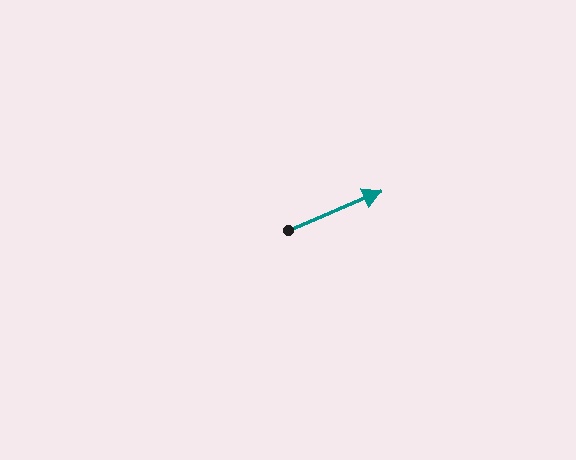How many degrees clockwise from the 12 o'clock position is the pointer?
Approximately 67 degrees.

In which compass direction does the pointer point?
Northeast.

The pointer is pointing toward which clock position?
Roughly 2 o'clock.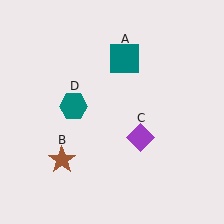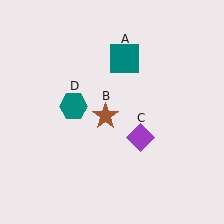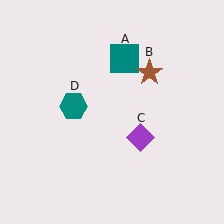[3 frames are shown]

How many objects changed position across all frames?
1 object changed position: brown star (object B).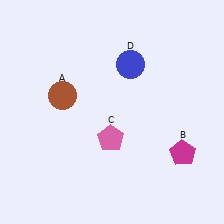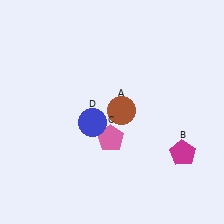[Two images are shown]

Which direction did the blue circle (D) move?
The blue circle (D) moved down.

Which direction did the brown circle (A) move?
The brown circle (A) moved right.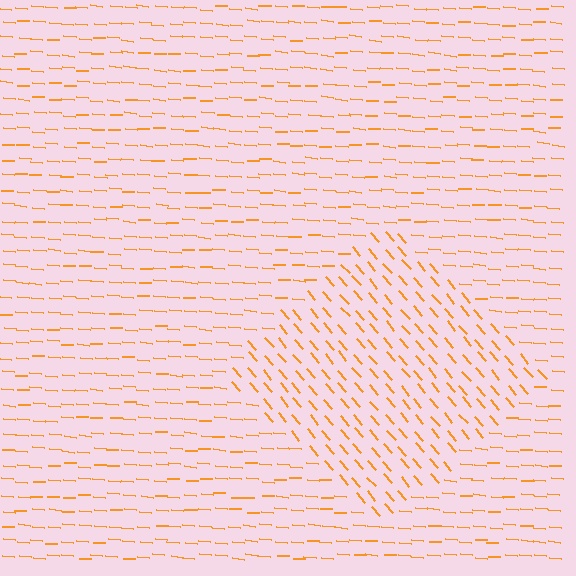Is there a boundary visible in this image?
Yes, there is a texture boundary formed by a change in line orientation.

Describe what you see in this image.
The image is filled with small orange line segments. A diamond region in the image has lines oriented differently from the surrounding lines, creating a visible texture boundary.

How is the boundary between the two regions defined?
The boundary is defined purely by a change in line orientation (approximately 45 degrees difference). All lines are the same color and thickness.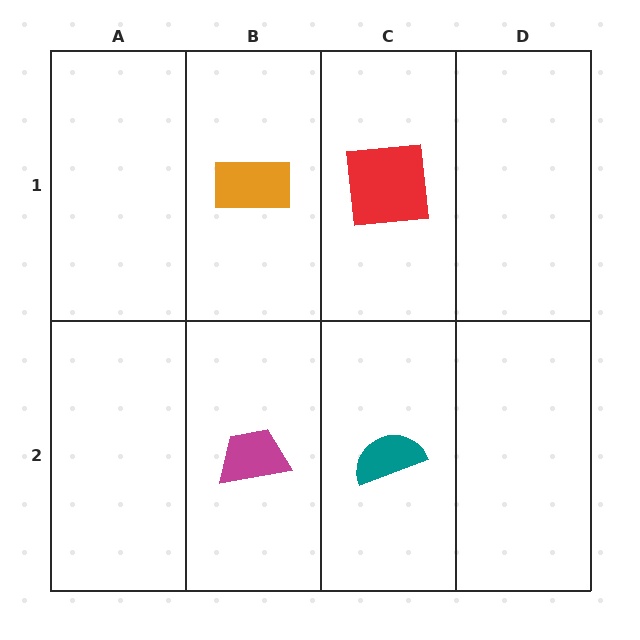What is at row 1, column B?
An orange rectangle.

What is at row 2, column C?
A teal semicircle.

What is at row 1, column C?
A red square.